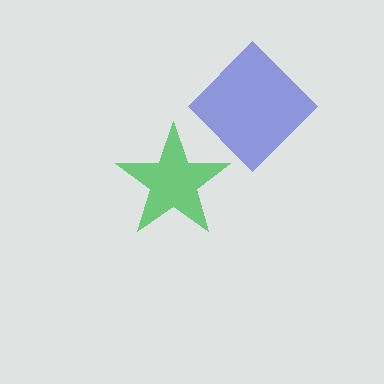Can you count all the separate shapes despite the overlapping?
Yes, there are 2 separate shapes.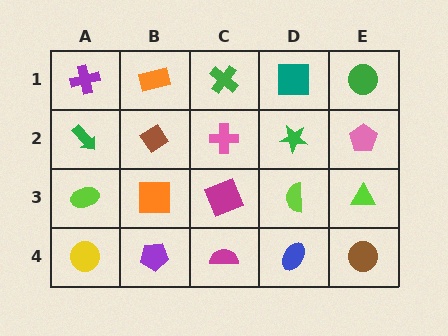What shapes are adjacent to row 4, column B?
An orange square (row 3, column B), a yellow circle (row 4, column A), a magenta semicircle (row 4, column C).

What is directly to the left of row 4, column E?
A blue ellipse.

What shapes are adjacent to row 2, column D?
A teal square (row 1, column D), a lime semicircle (row 3, column D), a pink cross (row 2, column C), a pink pentagon (row 2, column E).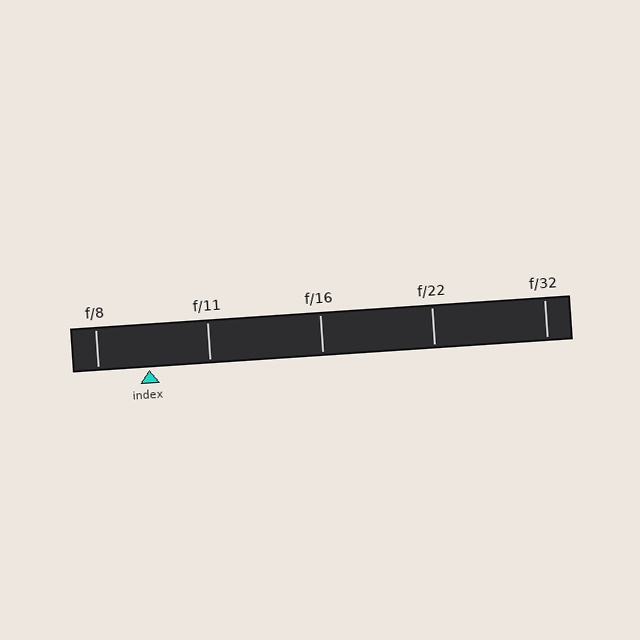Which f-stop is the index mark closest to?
The index mark is closest to f/8.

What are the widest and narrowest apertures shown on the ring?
The widest aperture shown is f/8 and the narrowest is f/32.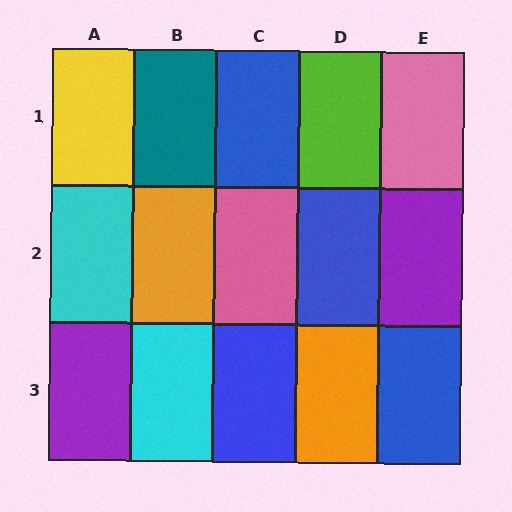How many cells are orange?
2 cells are orange.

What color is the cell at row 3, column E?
Blue.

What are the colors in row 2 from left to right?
Cyan, orange, pink, blue, purple.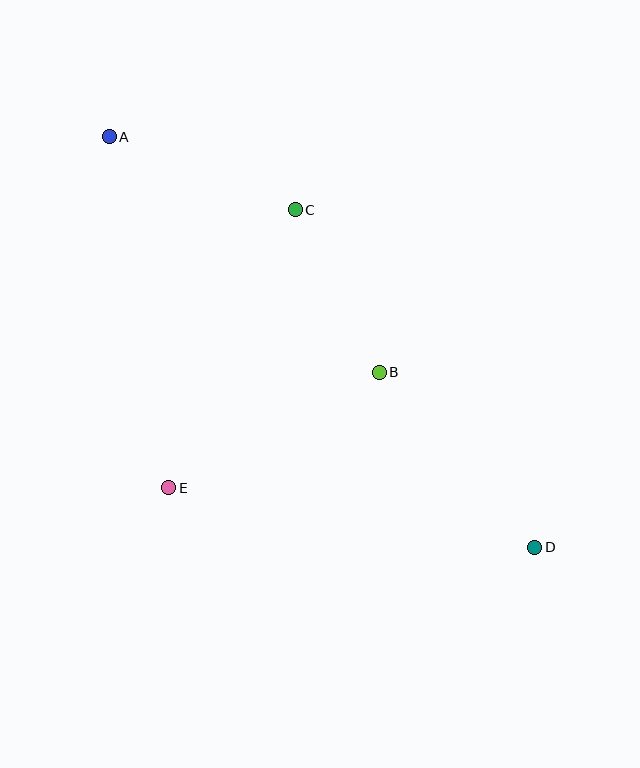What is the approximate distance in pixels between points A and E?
The distance between A and E is approximately 356 pixels.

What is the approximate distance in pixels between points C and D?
The distance between C and D is approximately 414 pixels.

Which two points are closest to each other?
Points B and C are closest to each other.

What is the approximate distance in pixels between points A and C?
The distance between A and C is approximately 200 pixels.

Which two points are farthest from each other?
Points A and D are farthest from each other.